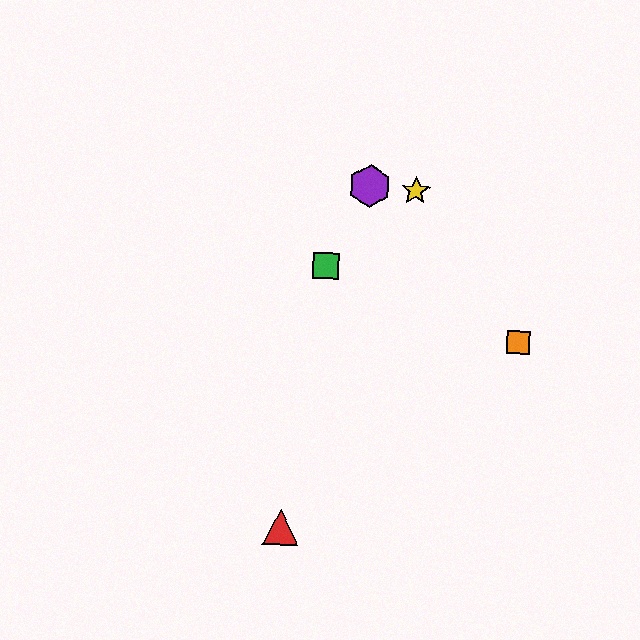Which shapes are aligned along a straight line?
The blue triangle, the green square, the purple hexagon are aligned along a straight line.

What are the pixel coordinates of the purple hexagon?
The purple hexagon is at (370, 186).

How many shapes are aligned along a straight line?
3 shapes (the blue triangle, the green square, the purple hexagon) are aligned along a straight line.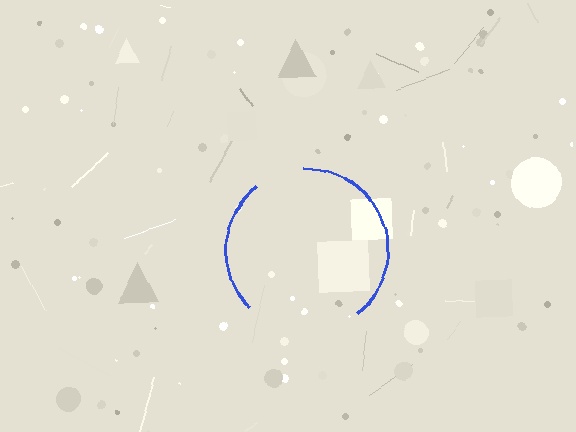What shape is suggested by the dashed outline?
The dashed outline suggests a circle.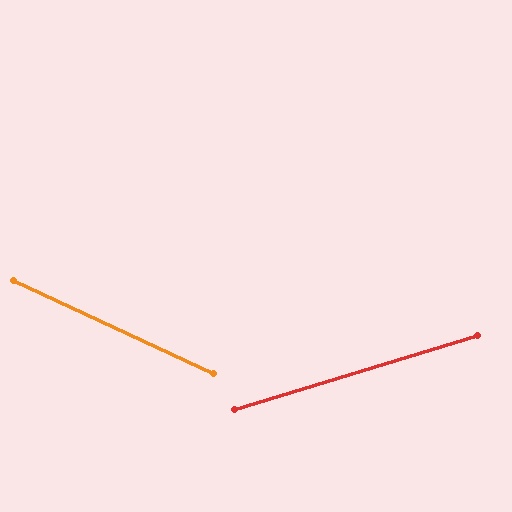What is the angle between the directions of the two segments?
Approximately 42 degrees.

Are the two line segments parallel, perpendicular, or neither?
Neither parallel nor perpendicular — they differ by about 42°.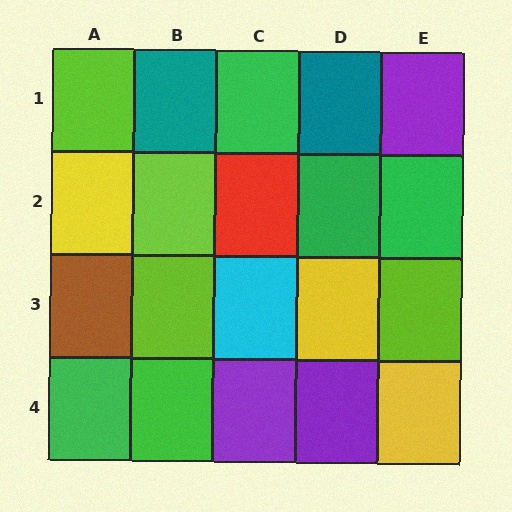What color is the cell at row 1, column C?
Green.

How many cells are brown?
1 cell is brown.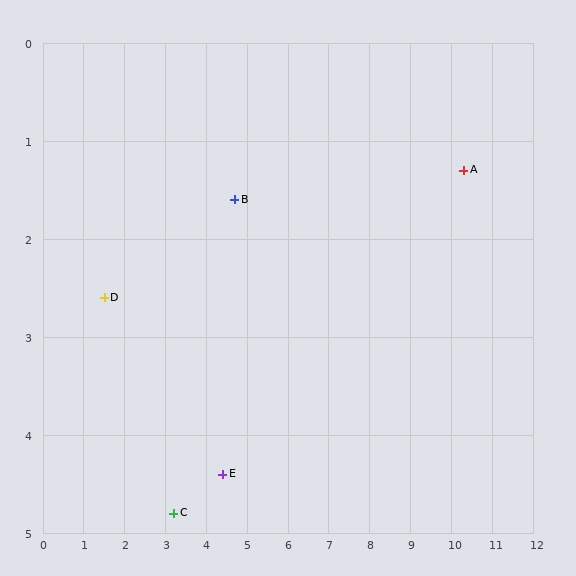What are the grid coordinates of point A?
Point A is at approximately (10.3, 1.3).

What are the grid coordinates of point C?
Point C is at approximately (3.2, 4.8).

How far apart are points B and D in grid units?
Points B and D are about 3.4 grid units apart.